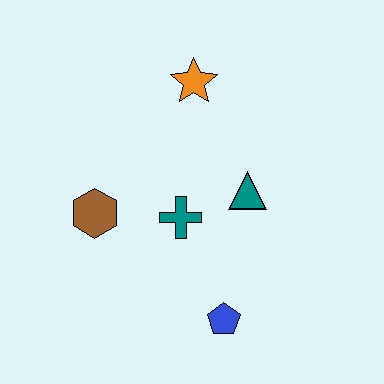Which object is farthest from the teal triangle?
The brown hexagon is farthest from the teal triangle.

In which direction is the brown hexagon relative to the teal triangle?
The brown hexagon is to the left of the teal triangle.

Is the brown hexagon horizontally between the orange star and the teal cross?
No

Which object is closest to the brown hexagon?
The teal cross is closest to the brown hexagon.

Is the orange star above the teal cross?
Yes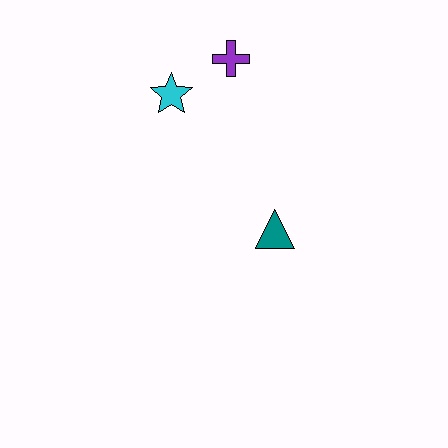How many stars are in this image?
There is 1 star.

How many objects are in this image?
There are 3 objects.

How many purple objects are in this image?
There is 1 purple object.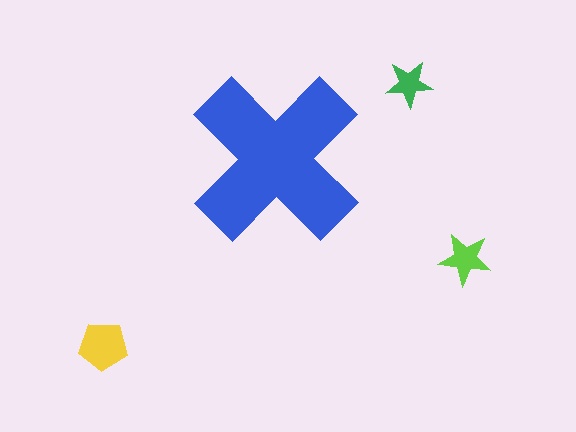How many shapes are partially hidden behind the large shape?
0 shapes are partially hidden.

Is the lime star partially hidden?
No, the lime star is fully visible.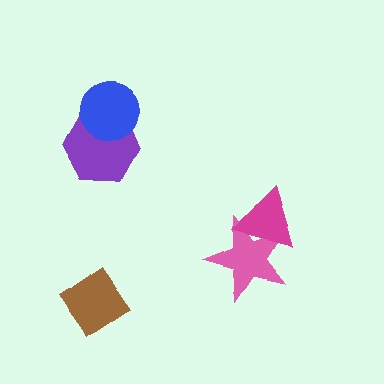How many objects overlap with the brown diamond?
0 objects overlap with the brown diamond.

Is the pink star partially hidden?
Yes, it is partially covered by another shape.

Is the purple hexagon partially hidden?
Yes, it is partially covered by another shape.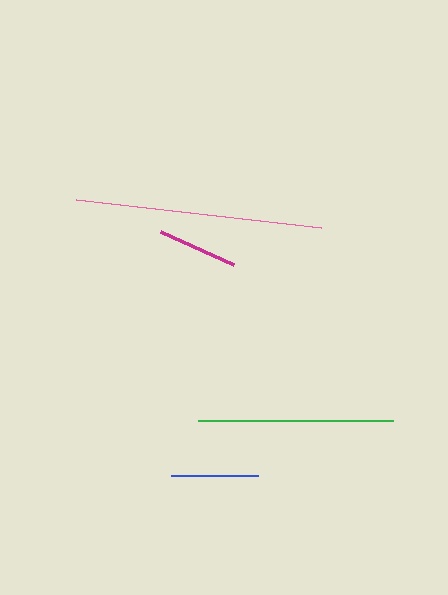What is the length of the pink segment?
The pink segment is approximately 247 pixels long.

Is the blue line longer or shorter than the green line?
The green line is longer than the blue line.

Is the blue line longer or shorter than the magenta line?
The blue line is longer than the magenta line.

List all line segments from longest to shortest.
From longest to shortest: pink, green, blue, magenta.